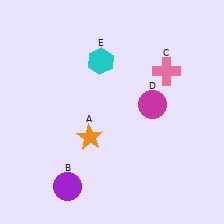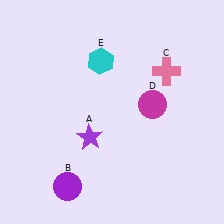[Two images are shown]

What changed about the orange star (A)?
In Image 1, A is orange. In Image 2, it changed to purple.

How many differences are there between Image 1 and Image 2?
There is 1 difference between the two images.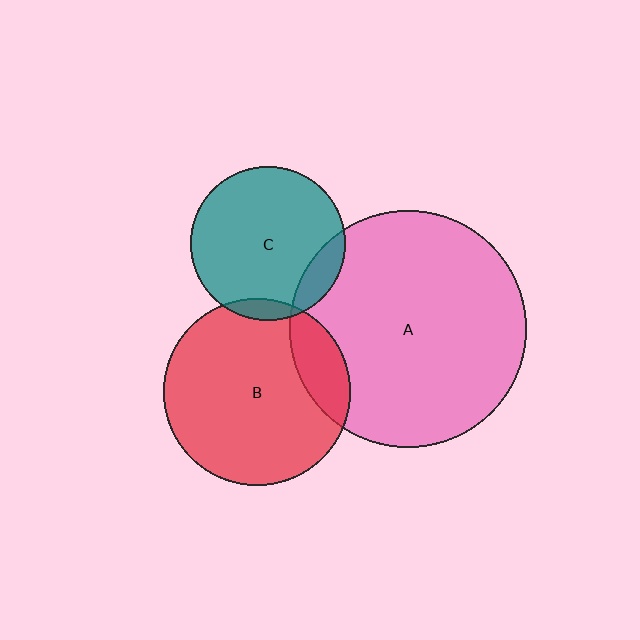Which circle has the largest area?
Circle A (pink).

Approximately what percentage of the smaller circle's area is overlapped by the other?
Approximately 15%.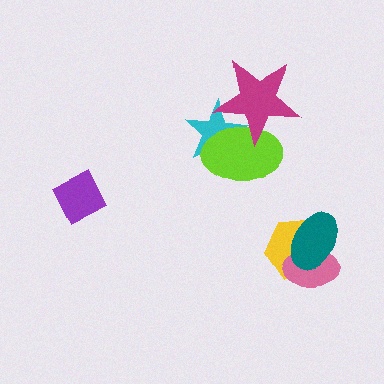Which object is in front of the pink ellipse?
The teal ellipse is in front of the pink ellipse.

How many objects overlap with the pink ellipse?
2 objects overlap with the pink ellipse.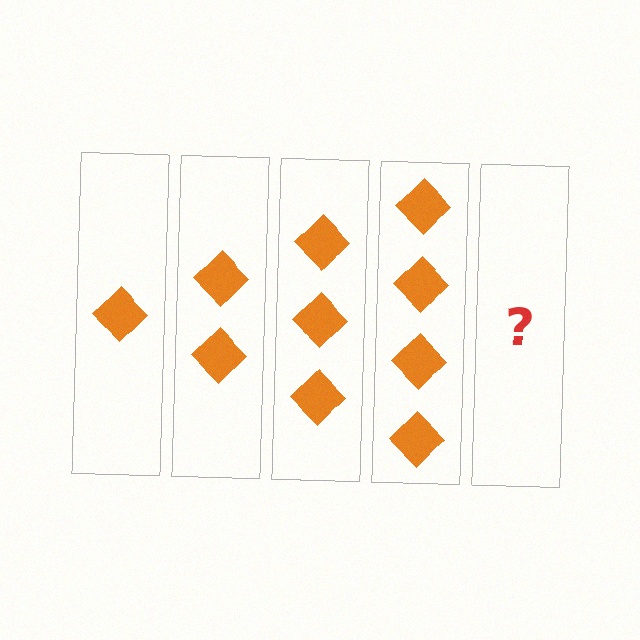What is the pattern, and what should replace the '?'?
The pattern is that each step adds one more diamond. The '?' should be 5 diamonds.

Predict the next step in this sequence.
The next step is 5 diamonds.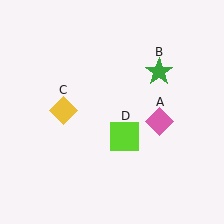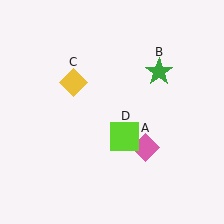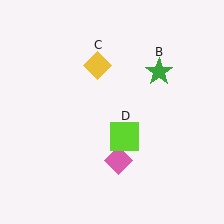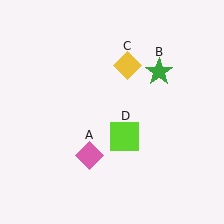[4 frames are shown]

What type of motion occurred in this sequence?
The pink diamond (object A), yellow diamond (object C) rotated clockwise around the center of the scene.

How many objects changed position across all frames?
2 objects changed position: pink diamond (object A), yellow diamond (object C).